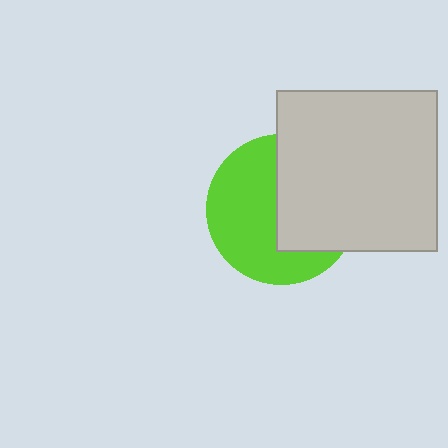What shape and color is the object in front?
The object in front is a light gray square.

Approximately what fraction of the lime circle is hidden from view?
Roughly 46% of the lime circle is hidden behind the light gray square.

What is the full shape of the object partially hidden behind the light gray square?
The partially hidden object is a lime circle.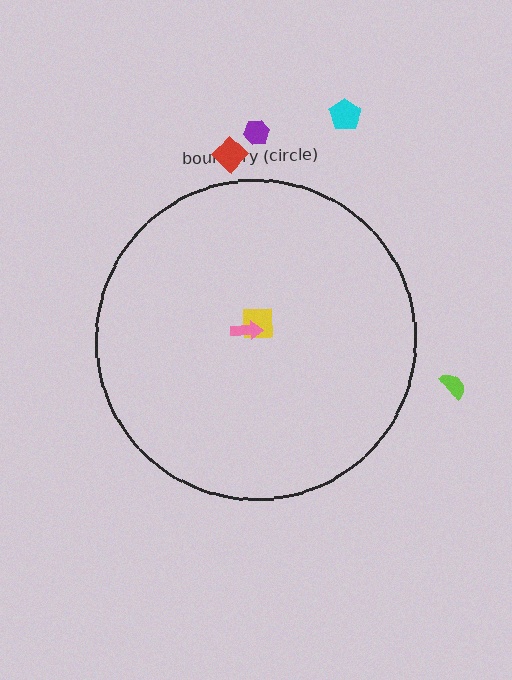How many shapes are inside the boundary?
2 inside, 4 outside.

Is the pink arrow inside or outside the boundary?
Inside.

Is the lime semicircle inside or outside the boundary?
Outside.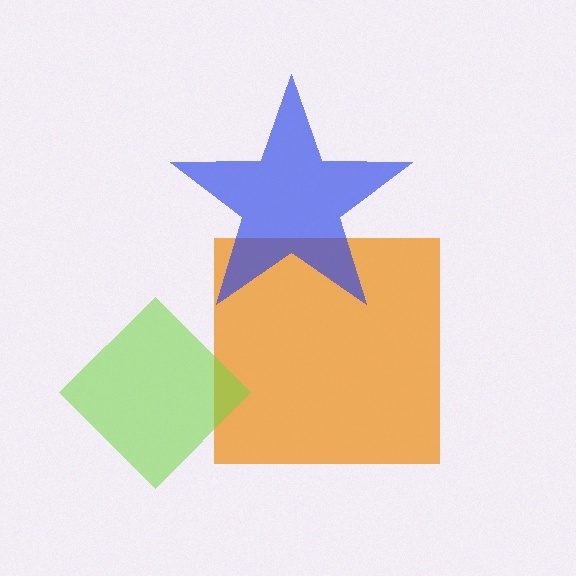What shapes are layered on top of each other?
The layered shapes are: an orange square, a blue star, a lime diamond.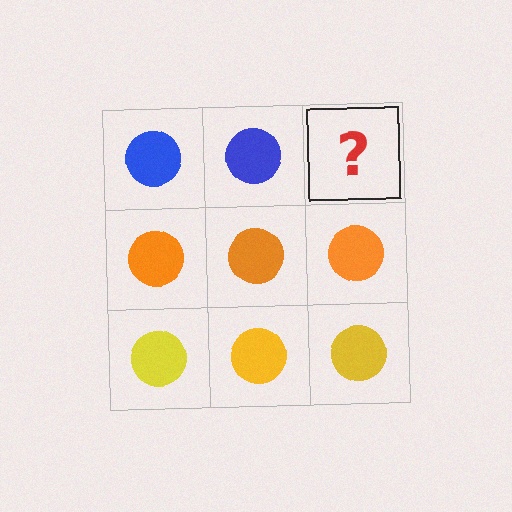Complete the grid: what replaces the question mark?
The question mark should be replaced with a blue circle.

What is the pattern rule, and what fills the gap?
The rule is that each row has a consistent color. The gap should be filled with a blue circle.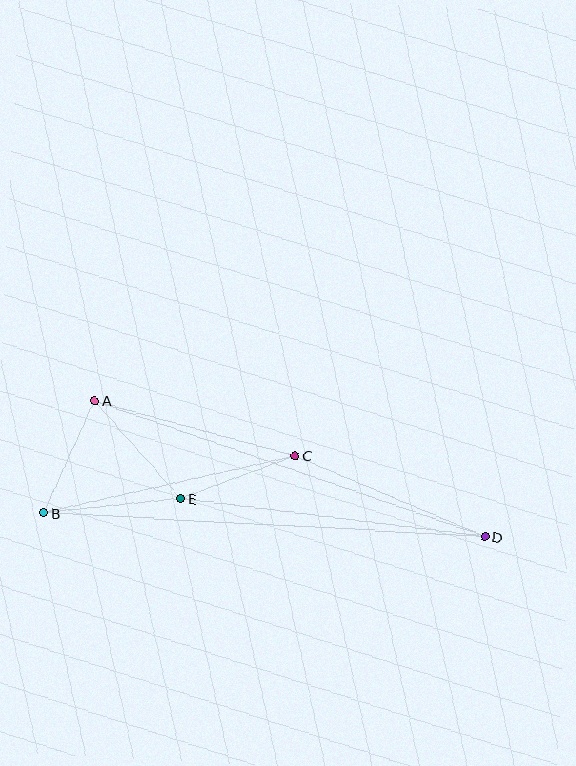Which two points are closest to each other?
Points C and E are closest to each other.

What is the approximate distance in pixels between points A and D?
The distance between A and D is approximately 414 pixels.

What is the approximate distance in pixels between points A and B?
The distance between A and B is approximately 123 pixels.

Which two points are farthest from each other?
Points B and D are farthest from each other.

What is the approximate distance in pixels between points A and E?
The distance between A and E is approximately 131 pixels.